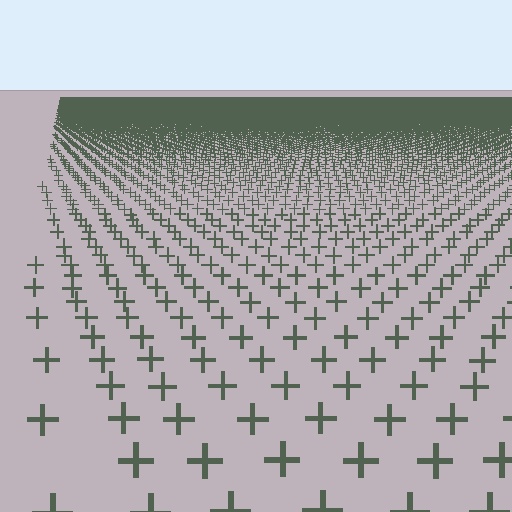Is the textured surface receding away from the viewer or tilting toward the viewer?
The surface is receding away from the viewer. Texture elements get smaller and denser toward the top.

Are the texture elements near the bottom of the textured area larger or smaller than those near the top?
Larger. Near the bottom, elements are closer to the viewer and appear at a bigger on-screen size.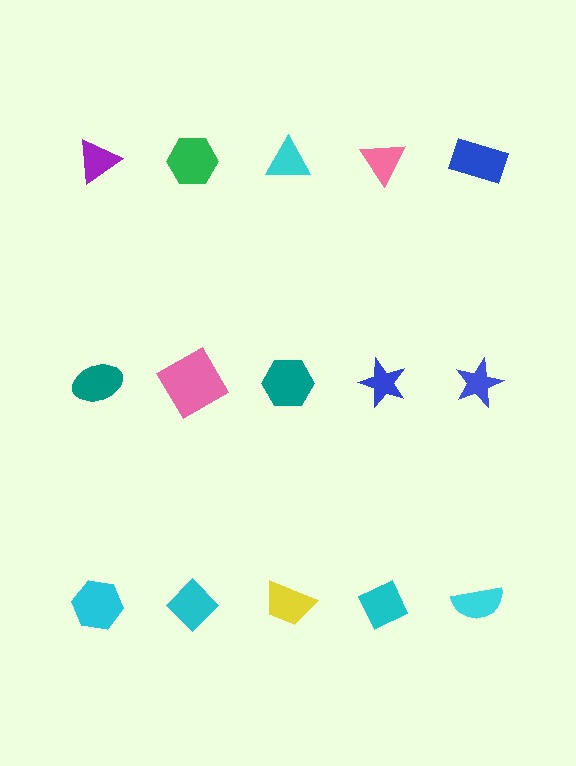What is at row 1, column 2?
A green hexagon.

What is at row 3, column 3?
A yellow trapezoid.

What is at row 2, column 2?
A pink diamond.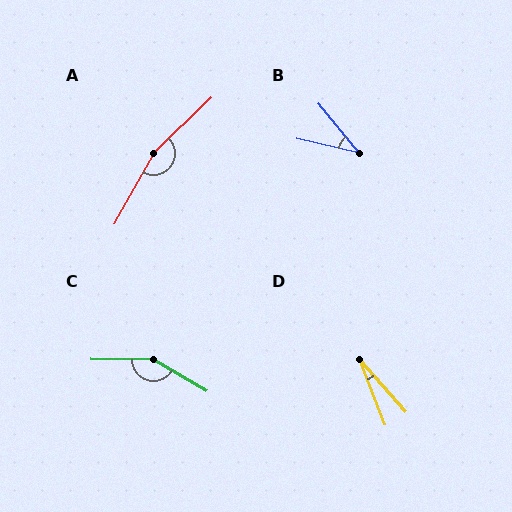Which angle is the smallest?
D, at approximately 21 degrees.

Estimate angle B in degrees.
Approximately 37 degrees.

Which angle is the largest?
A, at approximately 163 degrees.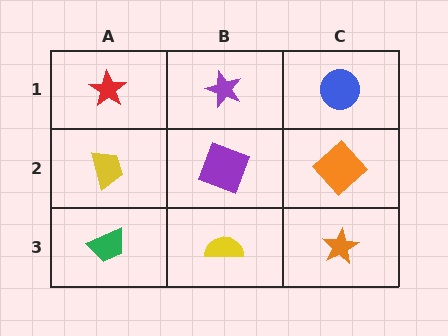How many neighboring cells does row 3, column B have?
3.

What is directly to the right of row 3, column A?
A yellow semicircle.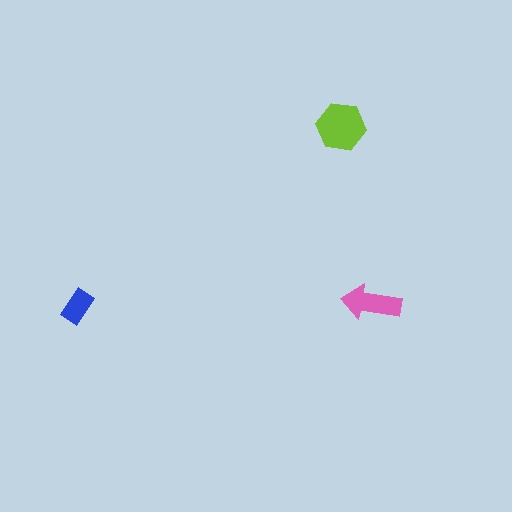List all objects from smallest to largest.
The blue rectangle, the pink arrow, the lime hexagon.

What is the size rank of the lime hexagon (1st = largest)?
1st.